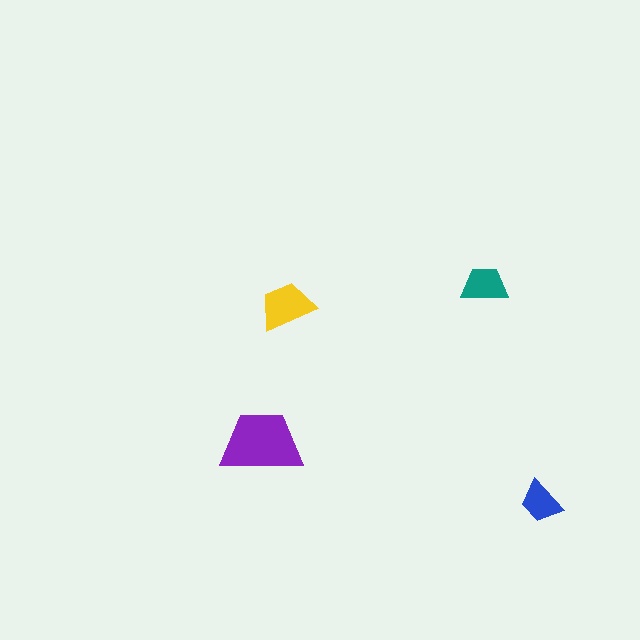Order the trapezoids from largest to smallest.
the purple one, the yellow one, the teal one, the blue one.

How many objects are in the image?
There are 4 objects in the image.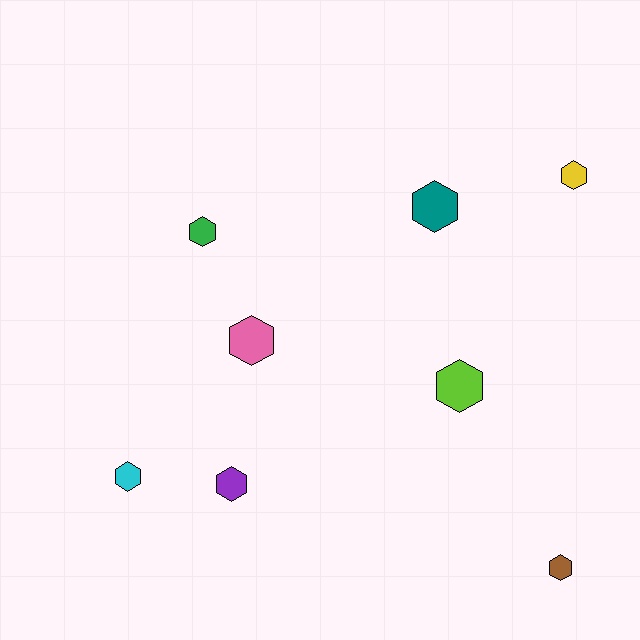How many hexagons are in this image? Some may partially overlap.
There are 8 hexagons.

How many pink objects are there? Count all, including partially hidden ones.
There is 1 pink object.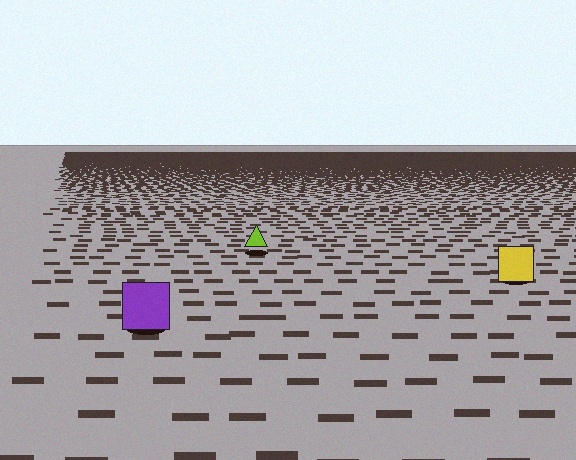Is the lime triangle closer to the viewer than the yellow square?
No. The yellow square is closer — you can tell from the texture gradient: the ground texture is coarser near it.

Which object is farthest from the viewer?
The lime triangle is farthest from the viewer. It appears smaller and the ground texture around it is denser.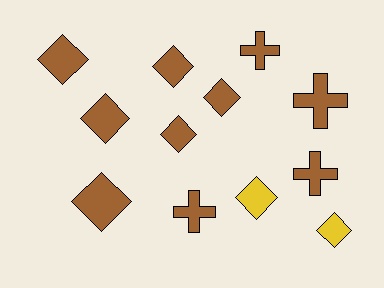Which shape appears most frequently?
Diamond, with 8 objects.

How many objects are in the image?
There are 12 objects.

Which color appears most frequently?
Brown, with 10 objects.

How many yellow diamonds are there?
There are 2 yellow diamonds.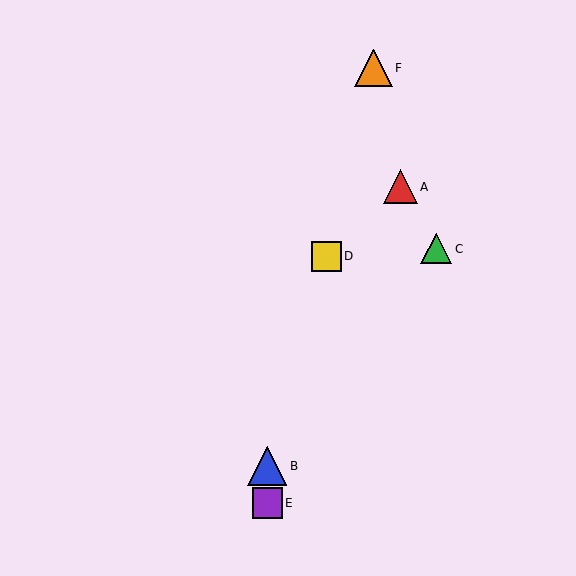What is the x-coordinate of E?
Object E is at x≈267.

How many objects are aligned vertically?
2 objects (B, E) are aligned vertically.